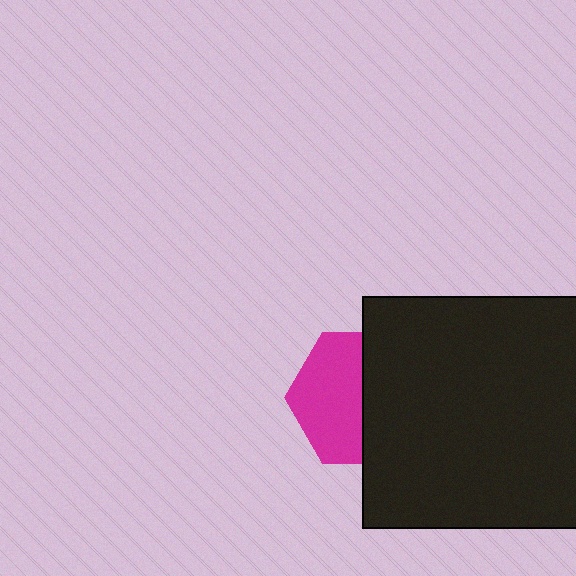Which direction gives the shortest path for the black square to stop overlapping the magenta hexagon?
Moving right gives the shortest separation.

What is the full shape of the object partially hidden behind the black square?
The partially hidden object is a magenta hexagon.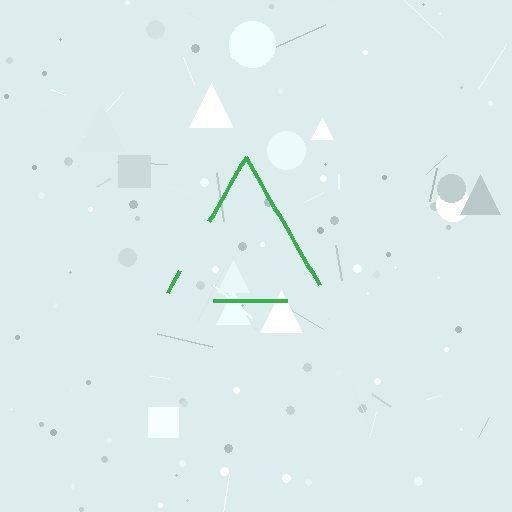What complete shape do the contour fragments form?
The contour fragments form a triangle.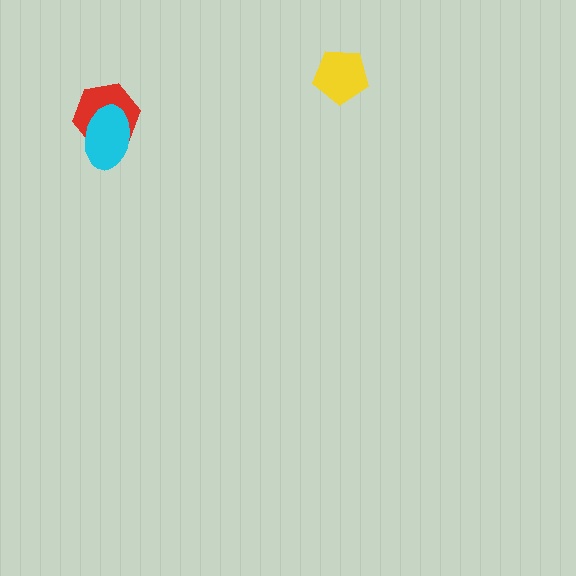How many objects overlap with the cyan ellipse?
1 object overlaps with the cyan ellipse.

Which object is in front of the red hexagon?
The cyan ellipse is in front of the red hexagon.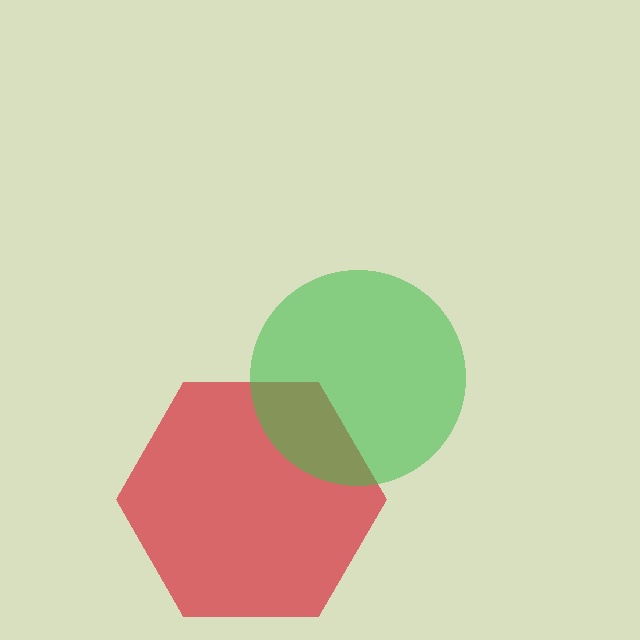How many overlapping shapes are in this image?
There are 2 overlapping shapes in the image.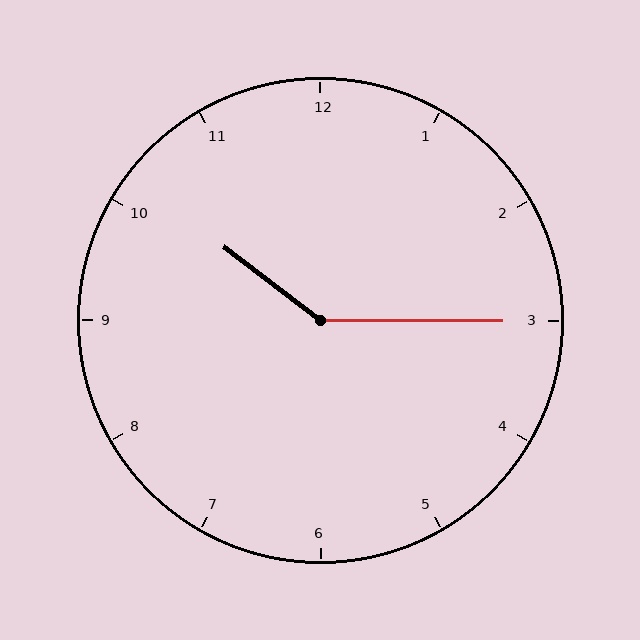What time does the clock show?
10:15.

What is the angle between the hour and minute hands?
Approximately 142 degrees.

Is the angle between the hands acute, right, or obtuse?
It is obtuse.